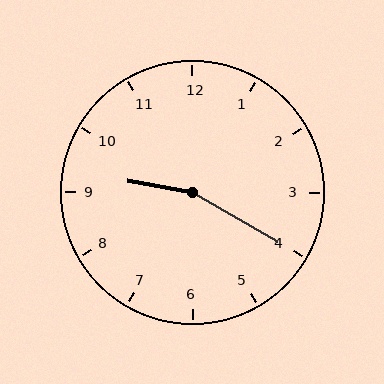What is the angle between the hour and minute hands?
Approximately 160 degrees.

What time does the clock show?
9:20.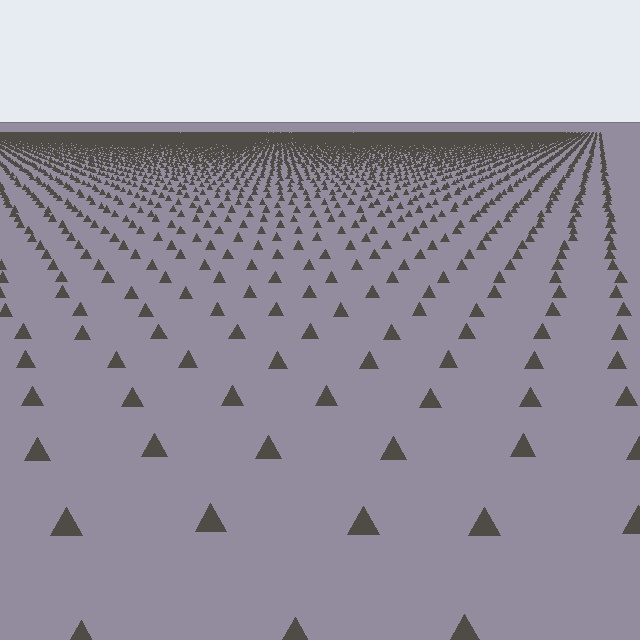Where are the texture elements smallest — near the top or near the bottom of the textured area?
Near the top.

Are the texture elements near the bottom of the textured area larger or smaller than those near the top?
Larger. Near the bottom, elements are closer to the viewer and appear at a bigger on-screen size.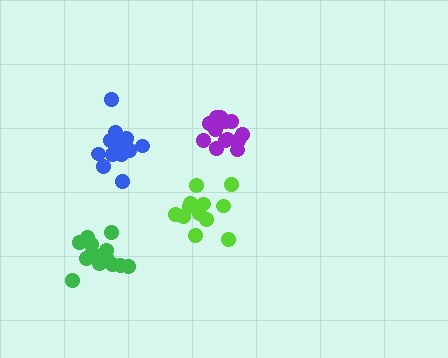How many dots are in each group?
Group 1: 12 dots, Group 2: 14 dots, Group 3: 13 dots, Group 4: 15 dots (54 total).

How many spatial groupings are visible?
There are 4 spatial groupings.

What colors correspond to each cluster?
The clusters are colored: lime, green, blue, purple.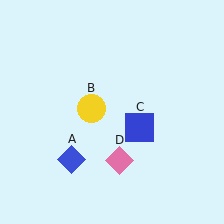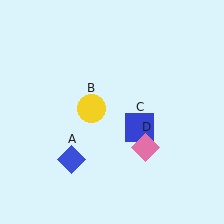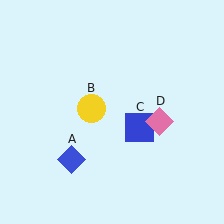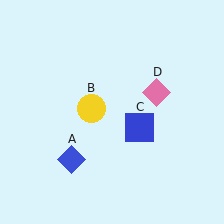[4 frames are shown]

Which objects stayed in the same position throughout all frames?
Blue diamond (object A) and yellow circle (object B) and blue square (object C) remained stationary.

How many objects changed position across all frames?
1 object changed position: pink diamond (object D).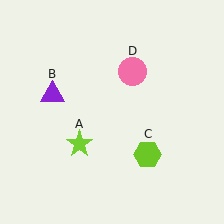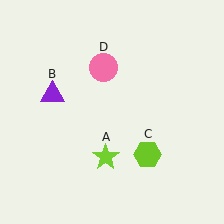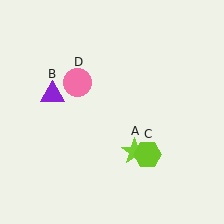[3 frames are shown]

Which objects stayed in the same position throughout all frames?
Purple triangle (object B) and lime hexagon (object C) remained stationary.